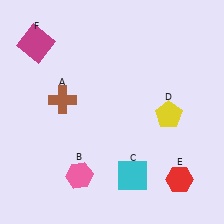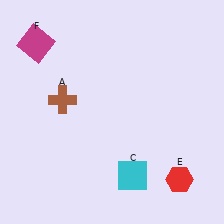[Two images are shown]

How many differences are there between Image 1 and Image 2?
There are 2 differences between the two images.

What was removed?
The pink hexagon (B), the yellow pentagon (D) were removed in Image 2.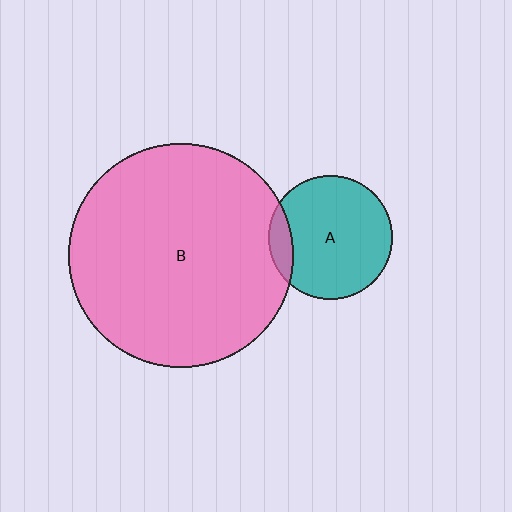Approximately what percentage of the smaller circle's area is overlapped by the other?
Approximately 10%.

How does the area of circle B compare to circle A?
Approximately 3.3 times.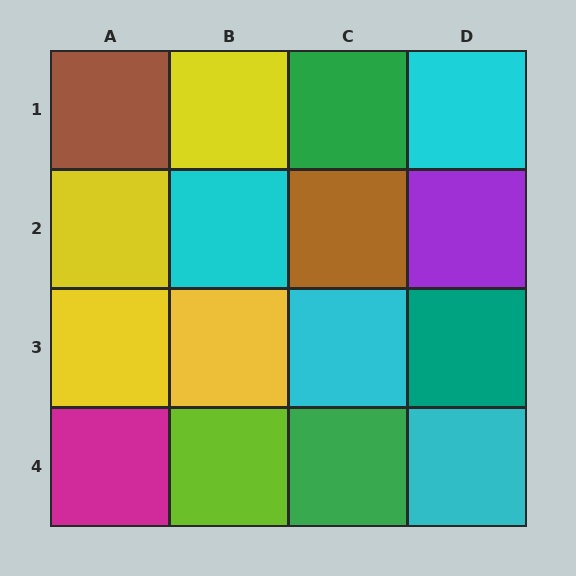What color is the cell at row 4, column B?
Lime.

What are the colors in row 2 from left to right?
Yellow, cyan, brown, purple.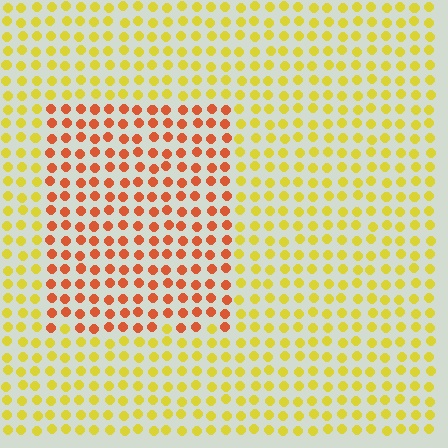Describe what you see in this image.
The image is filled with small yellow elements in a uniform arrangement. A rectangle-shaped region is visible where the elements are tinted to a slightly different hue, forming a subtle color boundary.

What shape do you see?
I see a rectangle.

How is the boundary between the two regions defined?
The boundary is defined purely by a slight shift in hue (about 44 degrees). Spacing, size, and orientation are identical on both sides.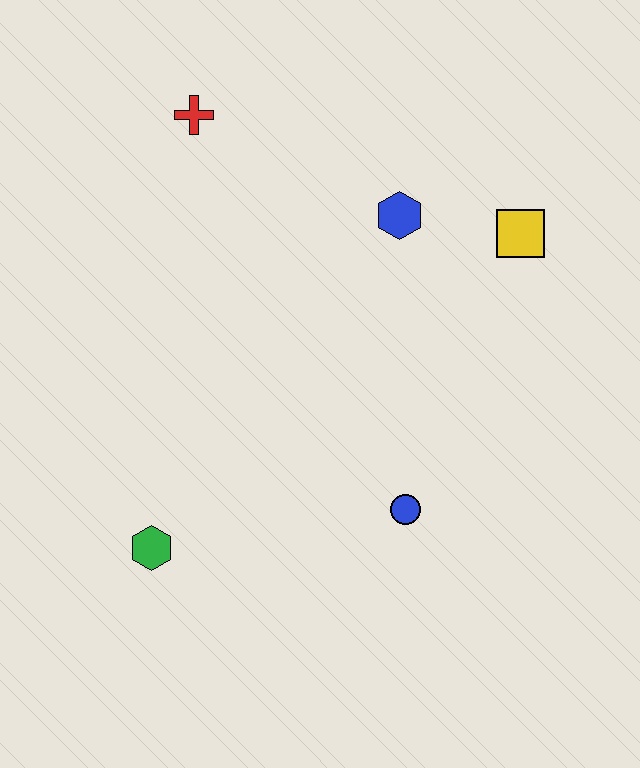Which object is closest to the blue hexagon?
The yellow square is closest to the blue hexagon.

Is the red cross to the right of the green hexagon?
Yes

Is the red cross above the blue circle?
Yes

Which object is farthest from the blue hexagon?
The green hexagon is farthest from the blue hexagon.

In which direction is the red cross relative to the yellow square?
The red cross is to the left of the yellow square.